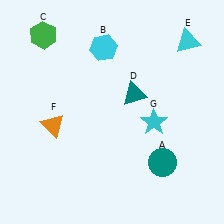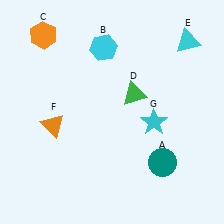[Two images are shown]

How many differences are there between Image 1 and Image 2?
There are 2 differences between the two images.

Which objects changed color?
C changed from green to orange. D changed from teal to green.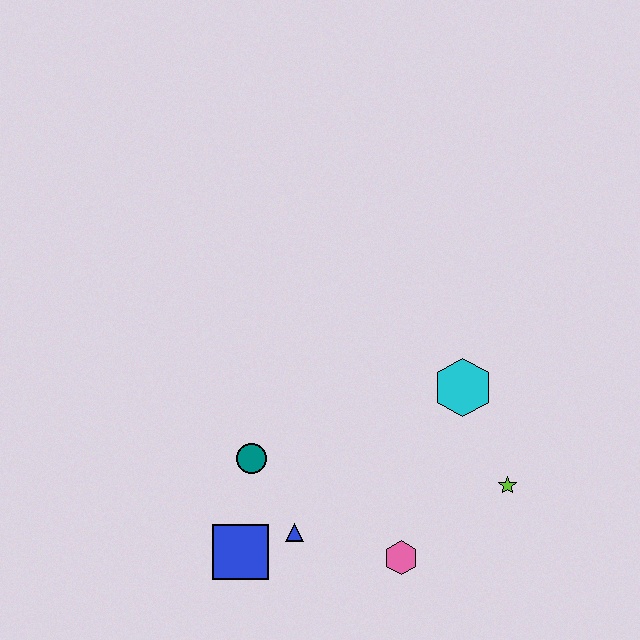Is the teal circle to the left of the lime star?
Yes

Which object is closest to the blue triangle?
The blue square is closest to the blue triangle.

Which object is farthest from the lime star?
The blue square is farthest from the lime star.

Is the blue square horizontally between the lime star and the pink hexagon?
No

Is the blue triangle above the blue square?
Yes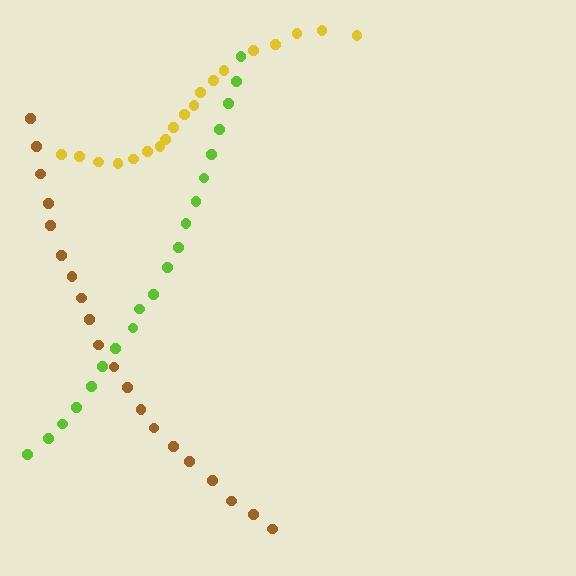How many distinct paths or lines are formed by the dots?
There are 3 distinct paths.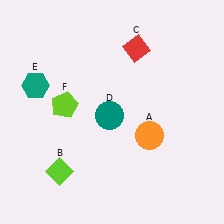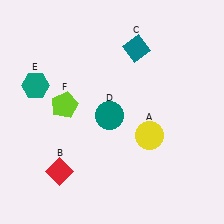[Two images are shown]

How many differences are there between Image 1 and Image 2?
There are 3 differences between the two images.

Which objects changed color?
A changed from orange to yellow. B changed from lime to red. C changed from red to teal.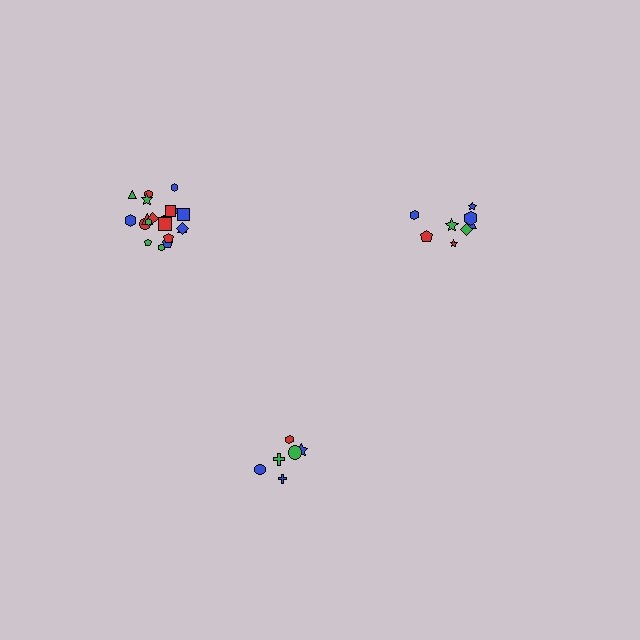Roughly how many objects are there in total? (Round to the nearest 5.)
Roughly 35 objects in total.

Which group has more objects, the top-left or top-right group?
The top-left group.